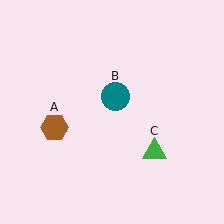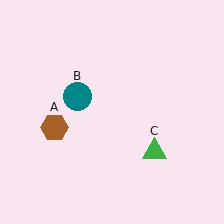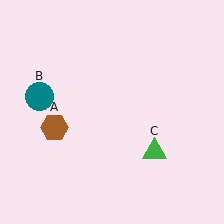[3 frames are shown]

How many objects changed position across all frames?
1 object changed position: teal circle (object B).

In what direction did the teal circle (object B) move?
The teal circle (object B) moved left.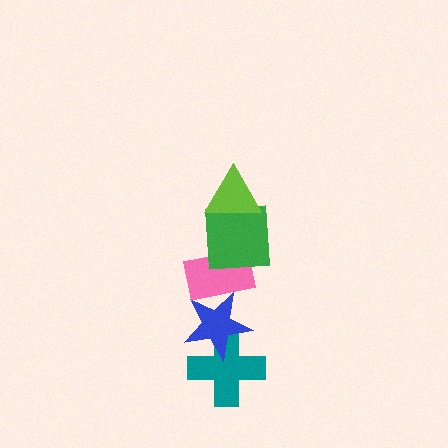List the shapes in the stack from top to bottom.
From top to bottom: the lime triangle, the green square, the pink rectangle, the blue star, the teal cross.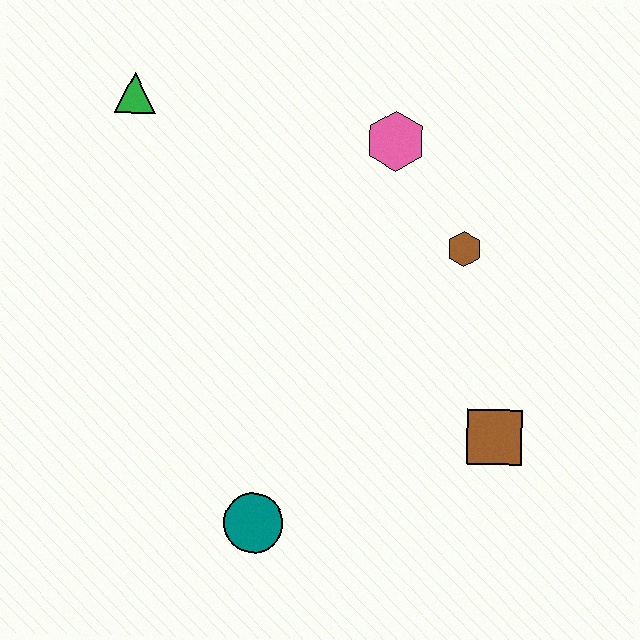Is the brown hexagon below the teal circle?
No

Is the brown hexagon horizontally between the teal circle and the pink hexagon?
No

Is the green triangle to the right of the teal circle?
No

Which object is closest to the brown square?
The brown hexagon is closest to the brown square.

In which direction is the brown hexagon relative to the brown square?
The brown hexagon is above the brown square.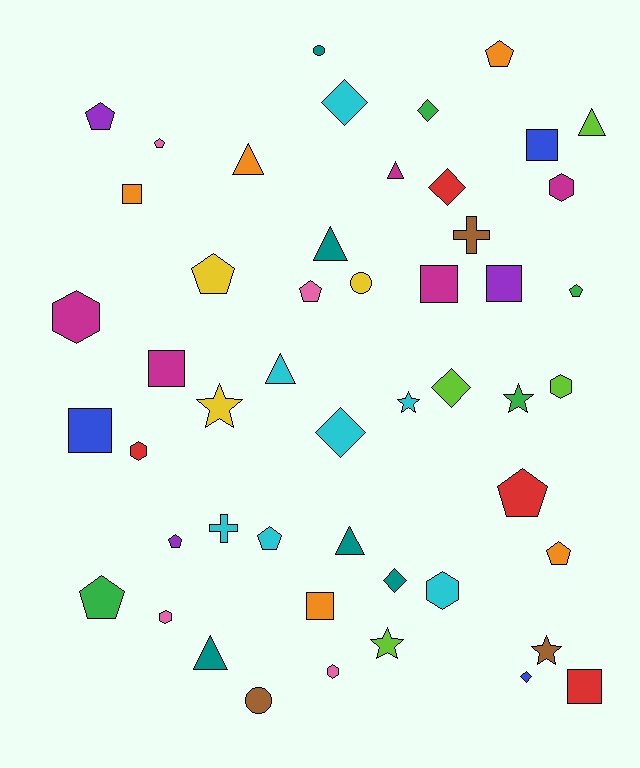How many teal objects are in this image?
There are 5 teal objects.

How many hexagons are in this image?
There are 7 hexagons.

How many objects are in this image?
There are 50 objects.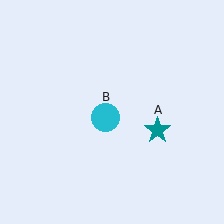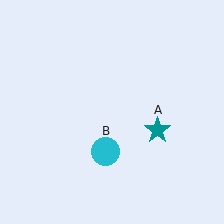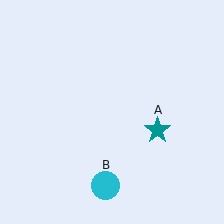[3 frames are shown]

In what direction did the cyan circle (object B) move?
The cyan circle (object B) moved down.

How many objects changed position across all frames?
1 object changed position: cyan circle (object B).